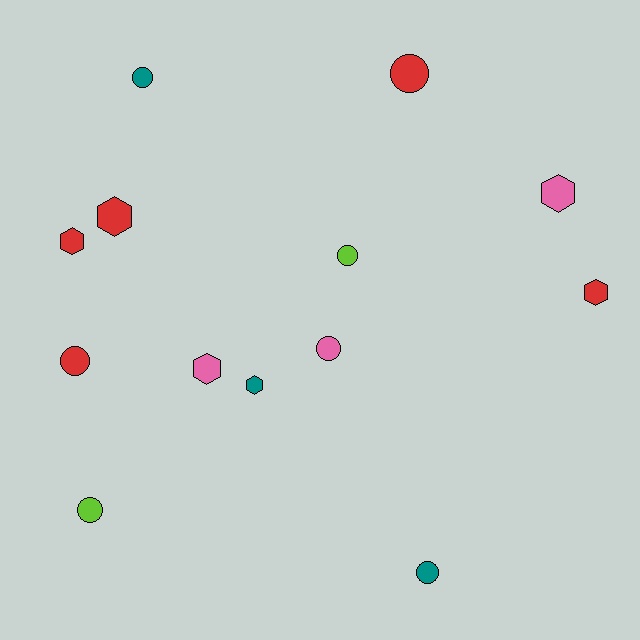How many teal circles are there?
There are 2 teal circles.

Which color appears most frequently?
Red, with 5 objects.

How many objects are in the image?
There are 13 objects.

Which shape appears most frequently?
Circle, with 7 objects.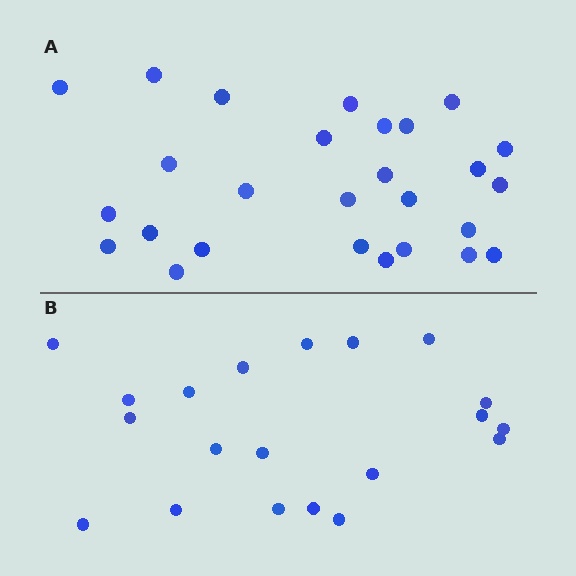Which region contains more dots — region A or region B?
Region A (the top region) has more dots.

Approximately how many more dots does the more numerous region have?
Region A has roughly 8 or so more dots than region B.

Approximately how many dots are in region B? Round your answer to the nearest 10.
About 20 dots.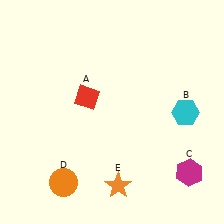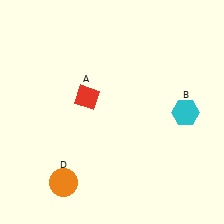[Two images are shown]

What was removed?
The magenta hexagon (C), the orange star (E) were removed in Image 2.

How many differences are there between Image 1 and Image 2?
There are 2 differences between the two images.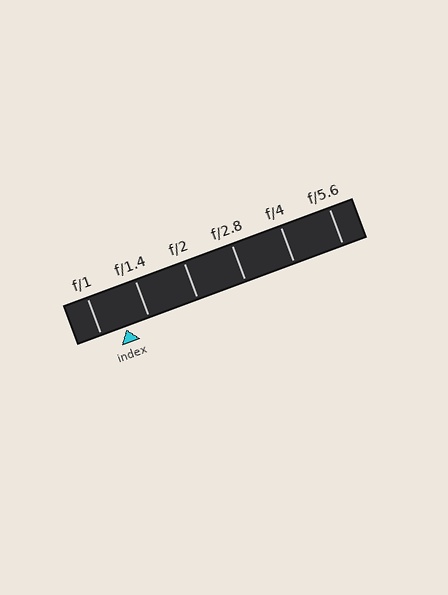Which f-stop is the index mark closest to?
The index mark is closest to f/1.4.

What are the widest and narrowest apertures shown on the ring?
The widest aperture shown is f/1 and the narrowest is f/5.6.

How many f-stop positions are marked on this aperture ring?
There are 6 f-stop positions marked.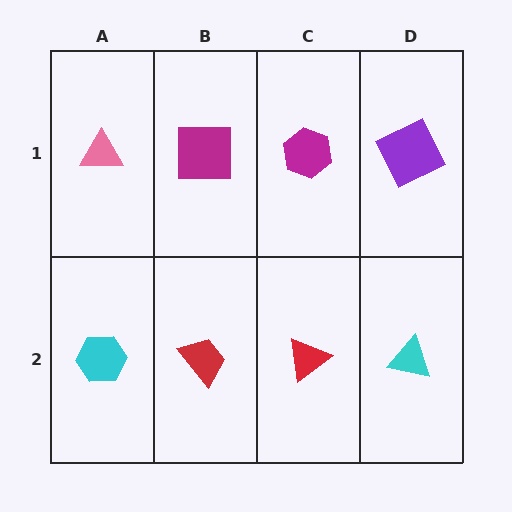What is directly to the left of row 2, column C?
A red trapezoid.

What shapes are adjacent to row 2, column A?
A pink triangle (row 1, column A), a red trapezoid (row 2, column B).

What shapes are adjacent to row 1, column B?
A red trapezoid (row 2, column B), a pink triangle (row 1, column A), a magenta hexagon (row 1, column C).